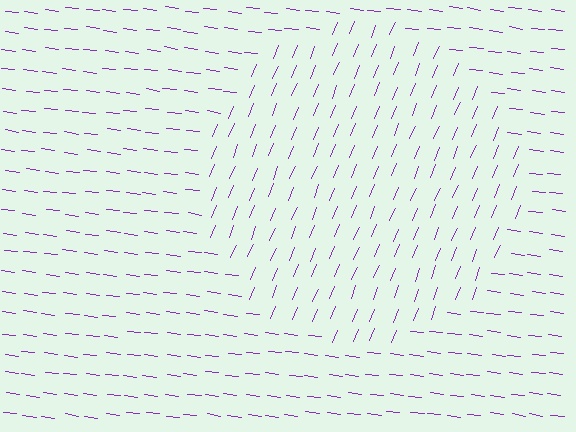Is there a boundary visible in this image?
Yes, there is a texture boundary formed by a change in line orientation.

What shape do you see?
I see a circle.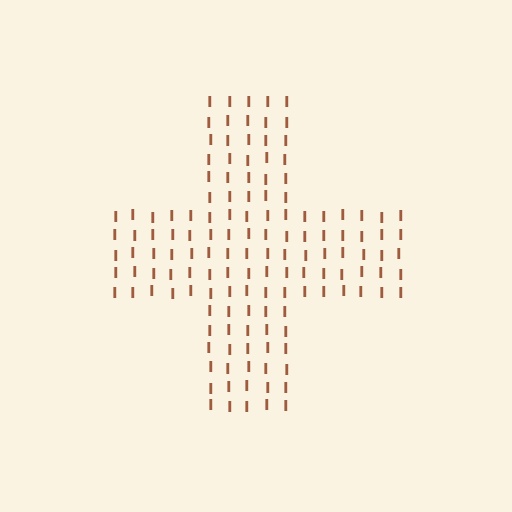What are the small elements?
The small elements are letter I's.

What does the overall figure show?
The overall figure shows a cross.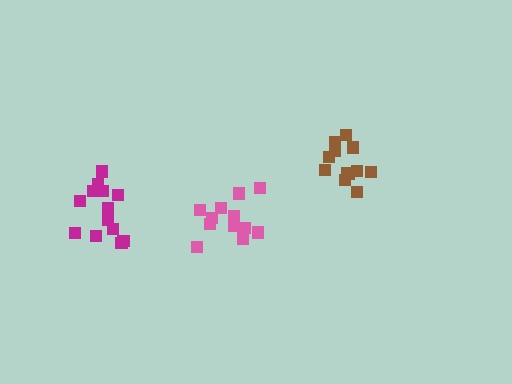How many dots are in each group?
Group 1: 13 dots, Group 2: 12 dots, Group 3: 13 dots (38 total).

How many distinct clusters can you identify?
There are 3 distinct clusters.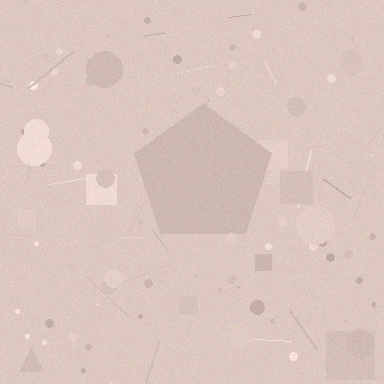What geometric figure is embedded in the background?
A pentagon is embedded in the background.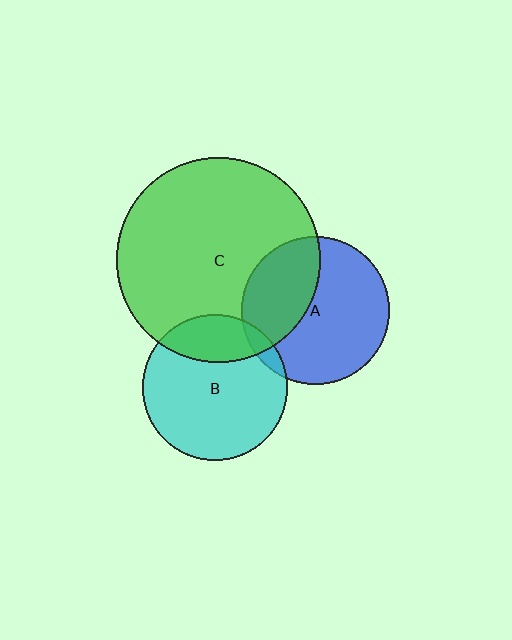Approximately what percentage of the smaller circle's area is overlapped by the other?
Approximately 25%.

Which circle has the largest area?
Circle C (green).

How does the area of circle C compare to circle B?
Approximately 2.0 times.